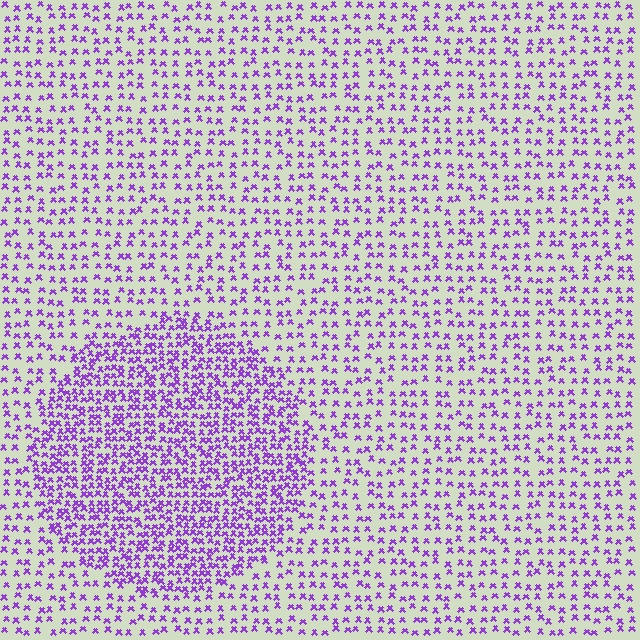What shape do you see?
I see a circle.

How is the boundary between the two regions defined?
The boundary is defined by a change in element density (approximately 2.1x ratio). All elements are the same color, size, and shape.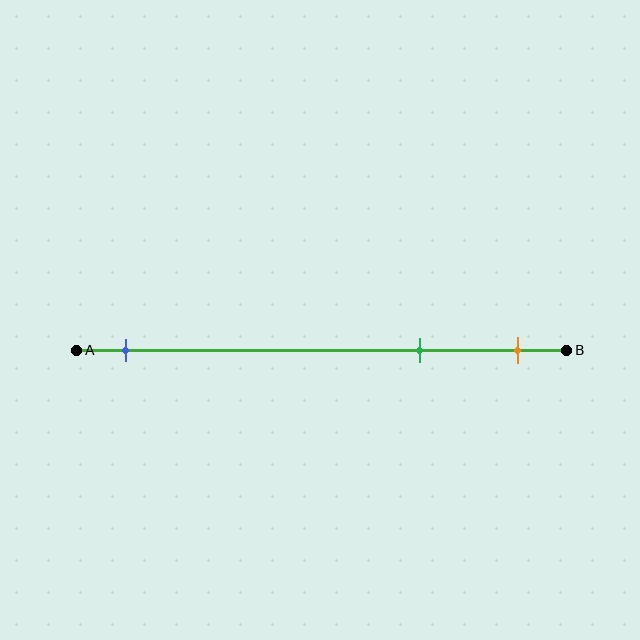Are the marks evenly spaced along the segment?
No, the marks are not evenly spaced.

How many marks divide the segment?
There are 3 marks dividing the segment.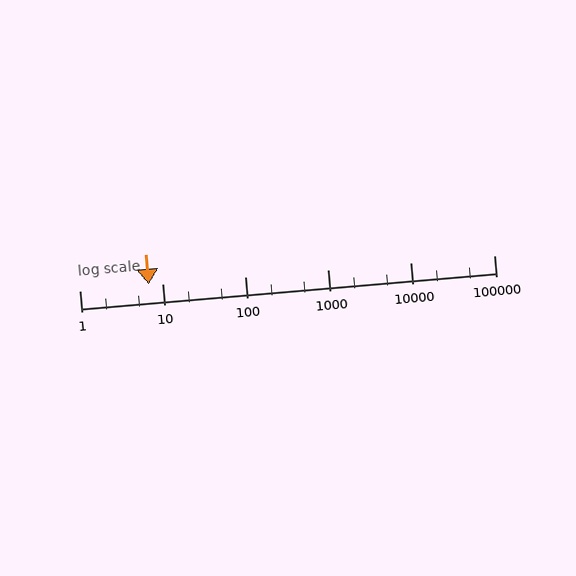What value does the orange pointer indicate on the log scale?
The pointer indicates approximately 6.8.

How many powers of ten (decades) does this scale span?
The scale spans 5 decades, from 1 to 100000.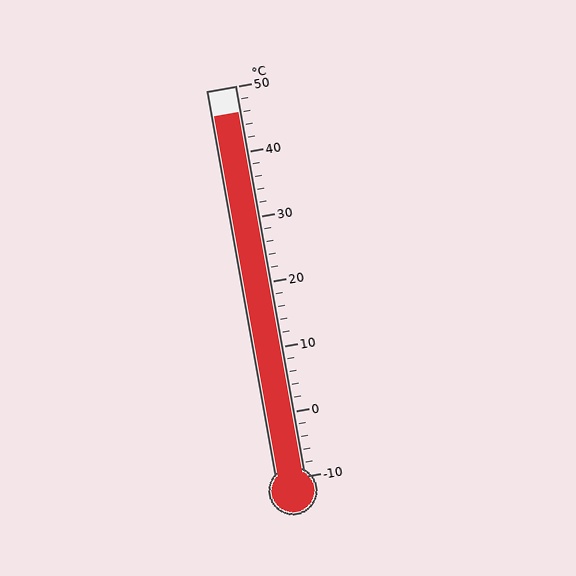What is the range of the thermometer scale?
The thermometer scale ranges from -10°C to 50°C.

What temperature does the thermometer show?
The thermometer shows approximately 46°C.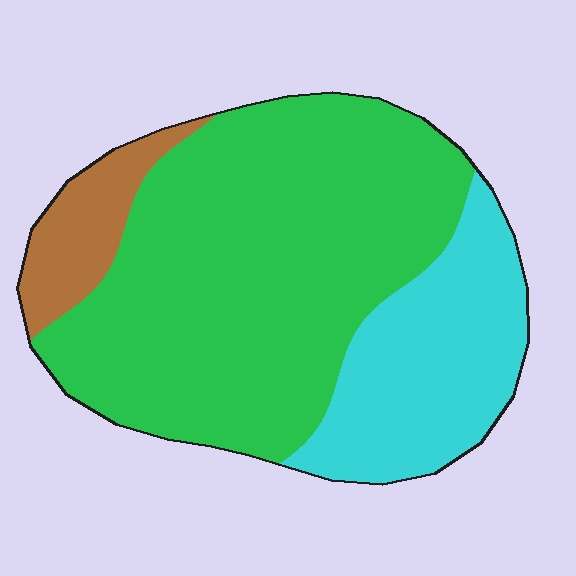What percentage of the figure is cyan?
Cyan covers around 25% of the figure.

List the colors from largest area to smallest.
From largest to smallest: green, cyan, brown.